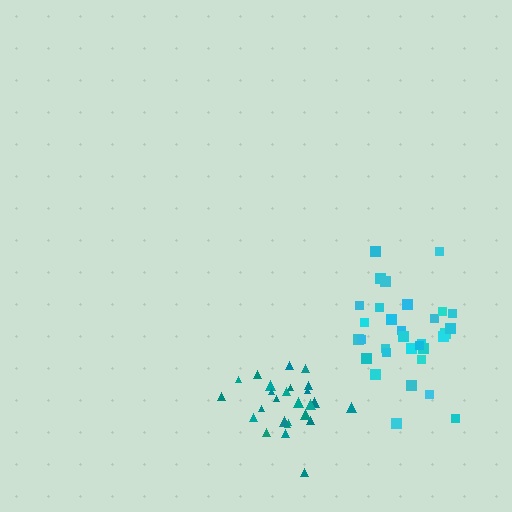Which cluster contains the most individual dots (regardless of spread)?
Cyan (33).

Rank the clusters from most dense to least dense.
teal, cyan.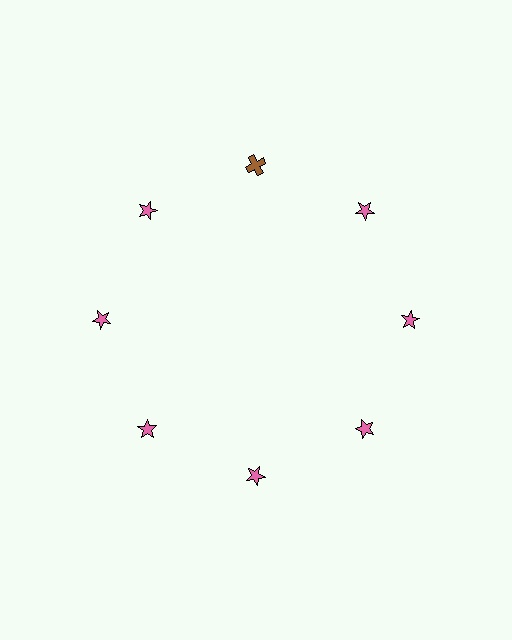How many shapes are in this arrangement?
There are 8 shapes arranged in a ring pattern.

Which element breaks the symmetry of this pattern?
The brown cross at roughly the 12 o'clock position breaks the symmetry. All other shapes are pink stars.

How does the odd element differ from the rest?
It differs in both color (brown instead of pink) and shape (cross instead of star).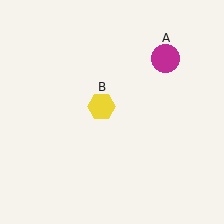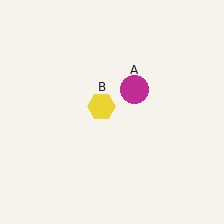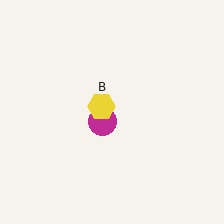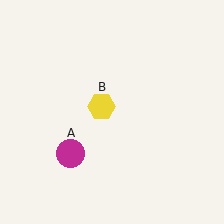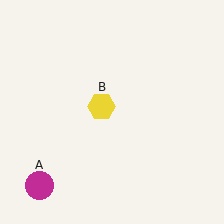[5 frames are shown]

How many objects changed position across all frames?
1 object changed position: magenta circle (object A).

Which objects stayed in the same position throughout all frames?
Yellow hexagon (object B) remained stationary.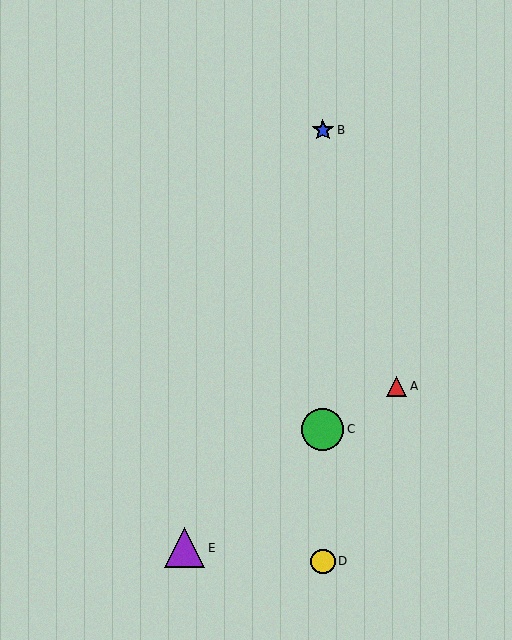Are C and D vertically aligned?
Yes, both are at x≈323.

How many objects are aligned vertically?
3 objects (B, C, D) are aligned vertically.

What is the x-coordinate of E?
Object E is at x≈184.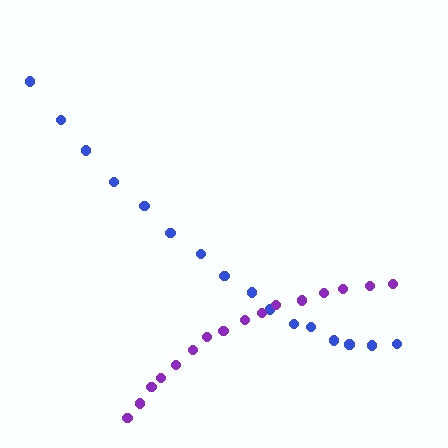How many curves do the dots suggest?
There are 2 distinct paths.